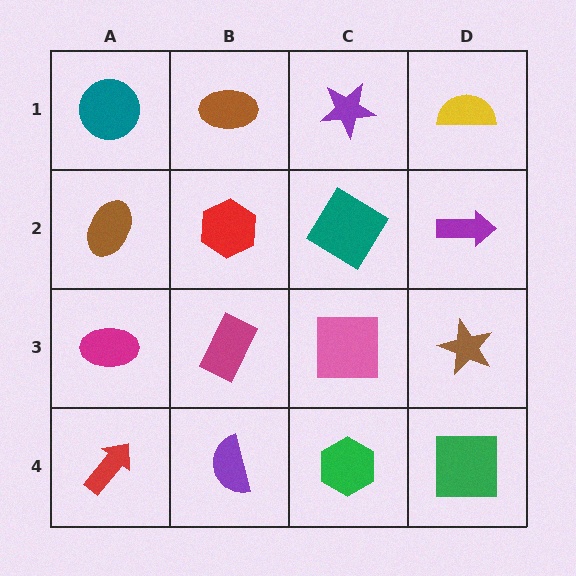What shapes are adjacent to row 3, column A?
A brown ellipse (row 2, column A), a red arrow (row 4, column A), a magenta rectangle (row 3, column B).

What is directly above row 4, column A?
A magenta ellipse.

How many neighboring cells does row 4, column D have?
2.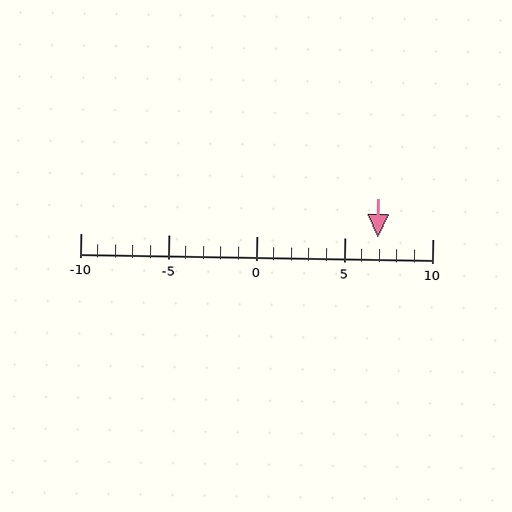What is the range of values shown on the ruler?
The ruler shows values from -10 to 10.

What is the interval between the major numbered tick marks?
The major tick marks are spaced 5 units apart.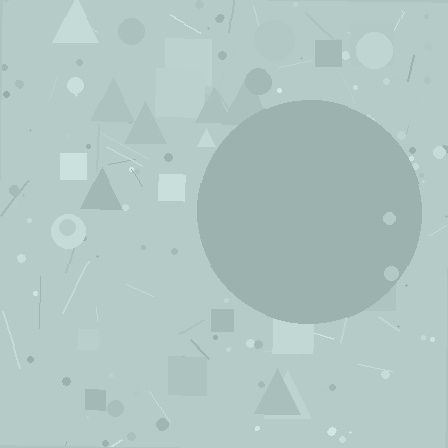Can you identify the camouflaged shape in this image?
The camouflaged shape is a circle.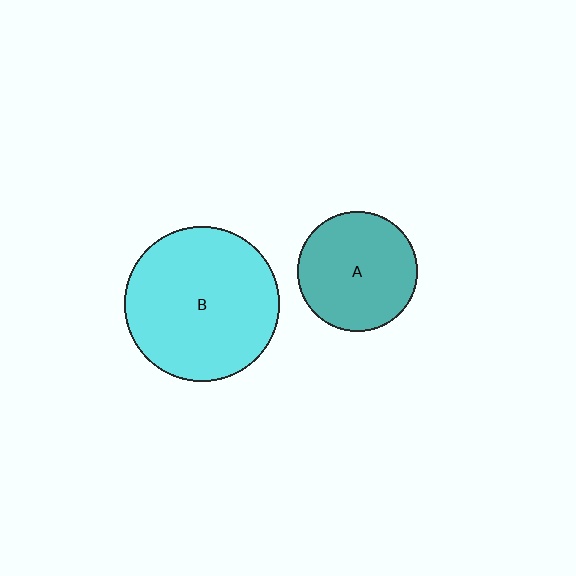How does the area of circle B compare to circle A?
Approximately 1.7 times.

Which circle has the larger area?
Circle B (cyan).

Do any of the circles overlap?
No, none of the circles overlap.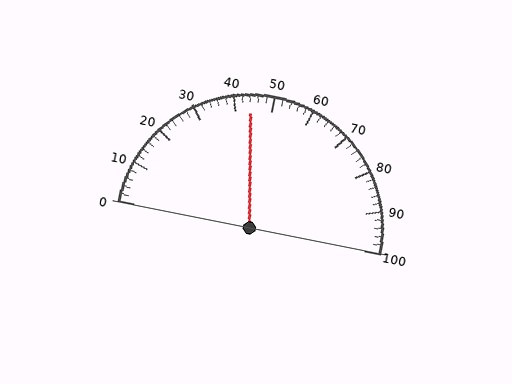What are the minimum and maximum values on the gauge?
The gauge ranges from 0 to 100.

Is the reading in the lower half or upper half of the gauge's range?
The reading is in the lower half of the range (0 to 100).